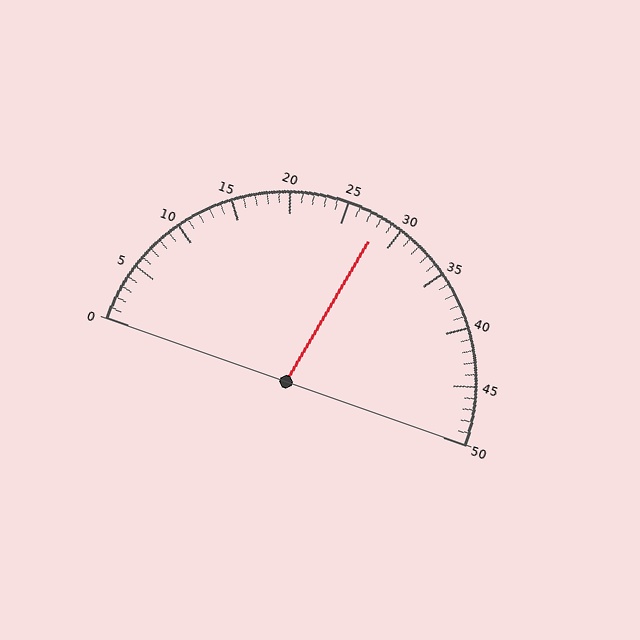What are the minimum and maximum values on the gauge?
The gauge ranges from 0 to 50.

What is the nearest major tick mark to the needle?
The nearest major tick mark is 30.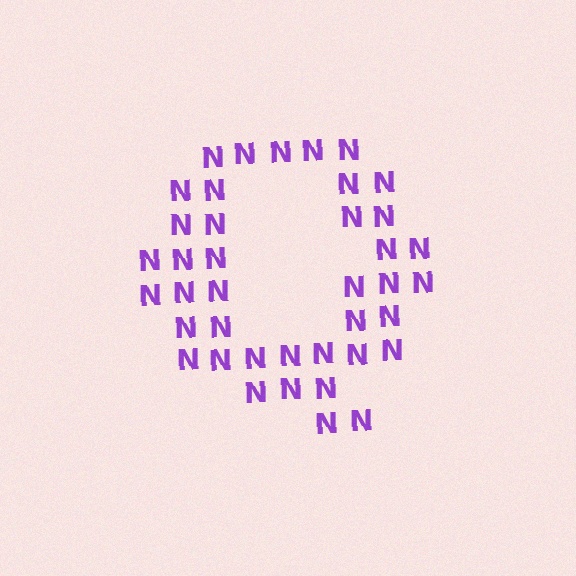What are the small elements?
The small elements are letter N's.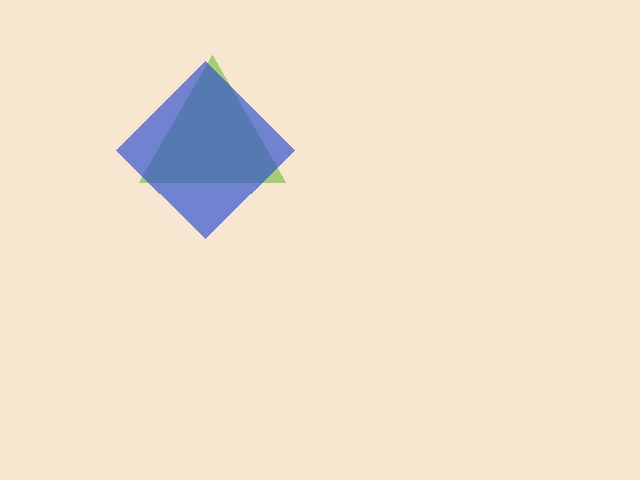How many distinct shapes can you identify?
There are 2 distinct shapes: a lime triangle, a blue diamond.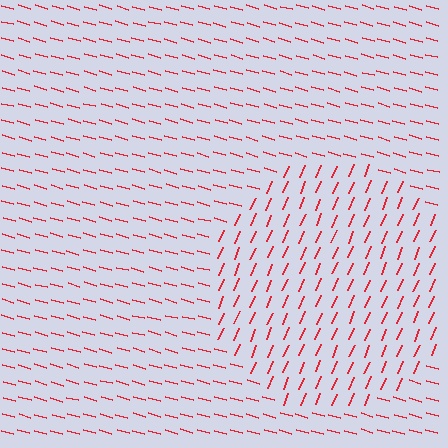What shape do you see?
I see a circle.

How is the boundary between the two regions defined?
The boundary is defined purely by a change in line orientation (approximately 83 degrees difference). All lines are the same color and thickness.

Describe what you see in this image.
The image is filled with small red line segments. A circle region in the image has lines oriented differently from the surrounding lines, creating a visible texture boundary.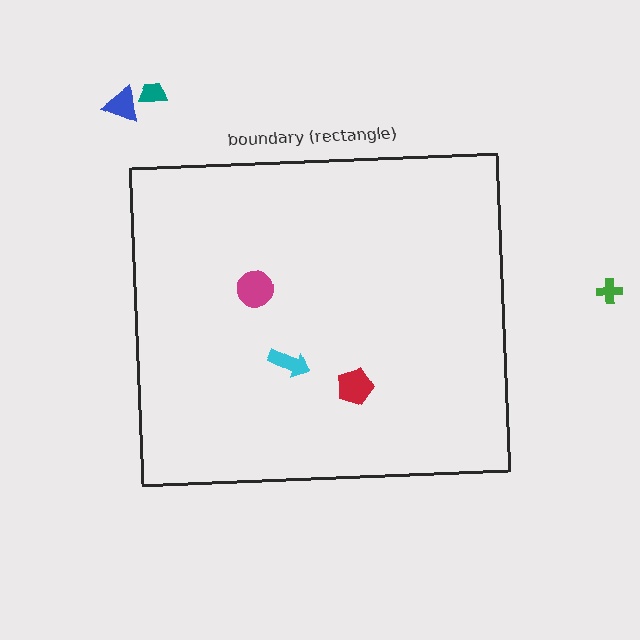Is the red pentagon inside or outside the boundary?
Inside.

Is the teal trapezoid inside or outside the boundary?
Outside.